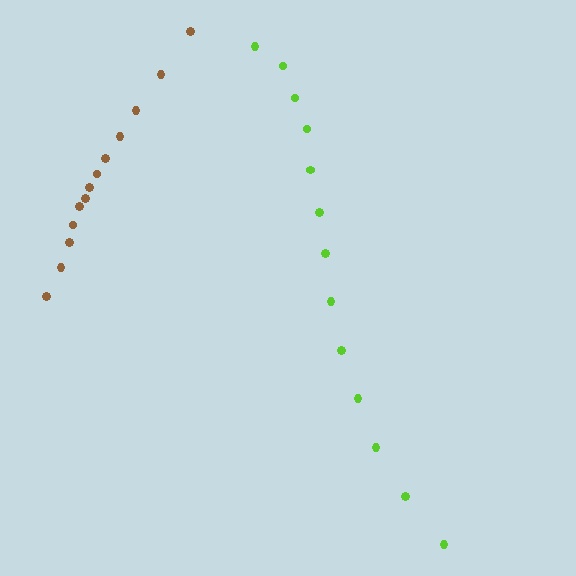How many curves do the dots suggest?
There are 2 distinct paths.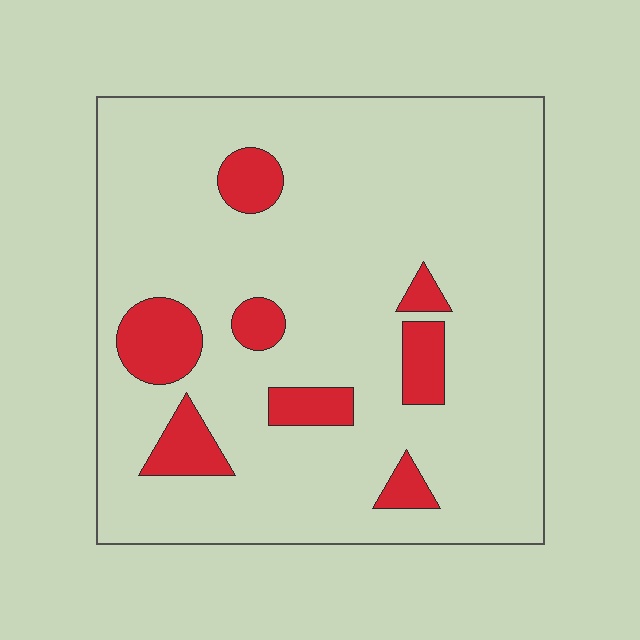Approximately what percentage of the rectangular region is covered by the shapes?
Approximately 15%.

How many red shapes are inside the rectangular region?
8.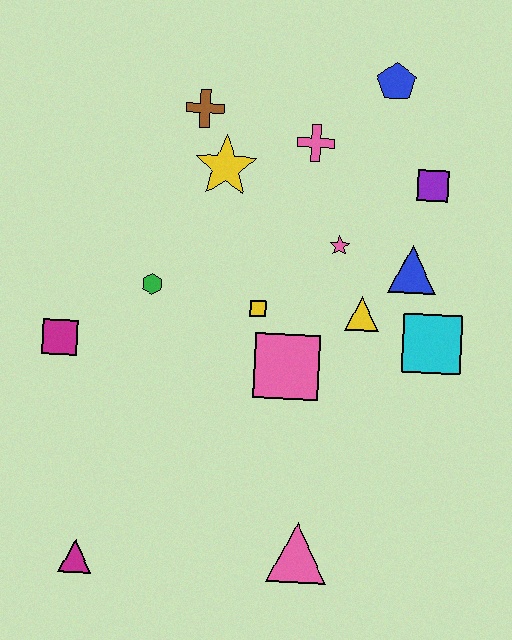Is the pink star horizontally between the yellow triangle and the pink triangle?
Yes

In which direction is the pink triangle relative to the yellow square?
The pink triangle is below the yellow square.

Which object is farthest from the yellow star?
The magenta triangle is farthest from the yellow star.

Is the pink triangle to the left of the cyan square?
Yes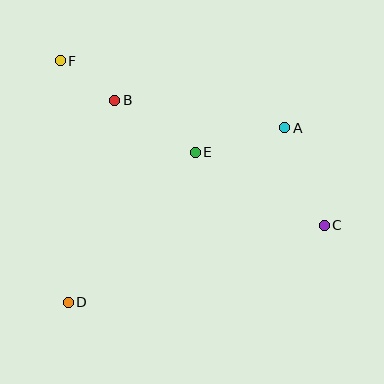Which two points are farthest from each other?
Points C and F are farthest from each other.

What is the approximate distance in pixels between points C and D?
The distance between C and D is approximately 267 pixels.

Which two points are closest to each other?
Points B and F are closest to each other.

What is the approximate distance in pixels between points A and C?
The distance between A and C is approximately 105 pixels.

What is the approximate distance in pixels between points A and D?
The distance between A and D is approximately 278 pixels.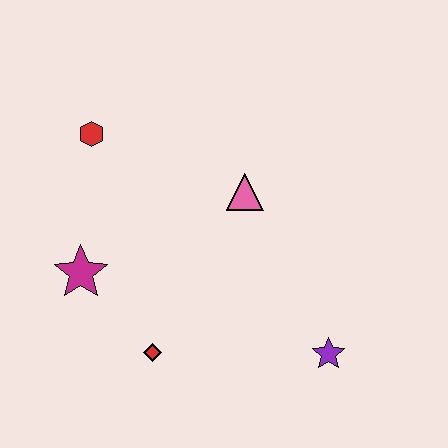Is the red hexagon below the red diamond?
No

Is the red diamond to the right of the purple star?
No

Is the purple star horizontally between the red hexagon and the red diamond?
No